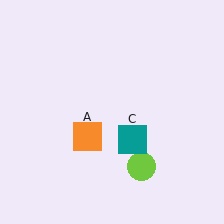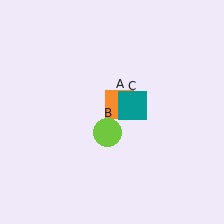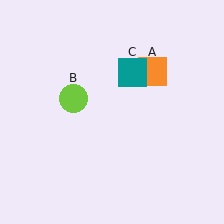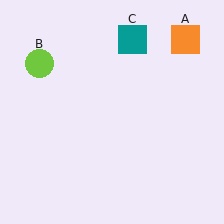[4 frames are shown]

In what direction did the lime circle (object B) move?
The lime circle (object B) moved up and to the left.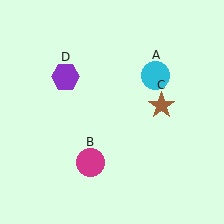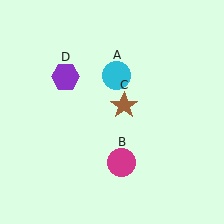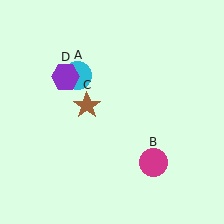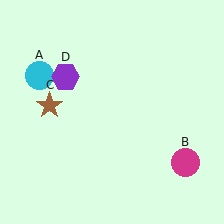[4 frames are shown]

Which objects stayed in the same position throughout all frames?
Purple hexagon (object D) remained stationary.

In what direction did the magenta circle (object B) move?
The magenta circle (object B) moved right.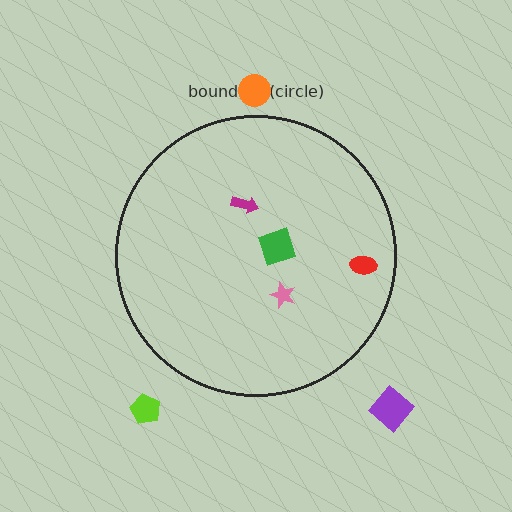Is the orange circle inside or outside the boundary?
Outside.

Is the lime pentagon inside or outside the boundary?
Outside.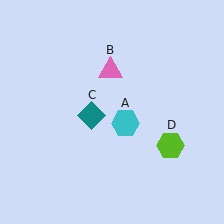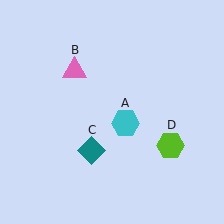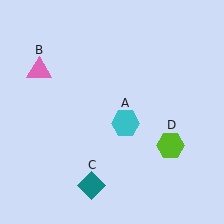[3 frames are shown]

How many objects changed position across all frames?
2 objects changed position: pink triangle (object B), teal diamond (object C).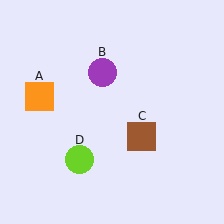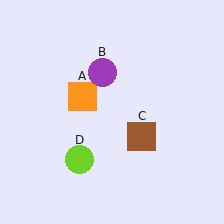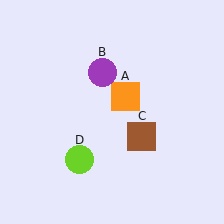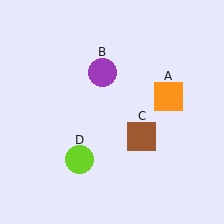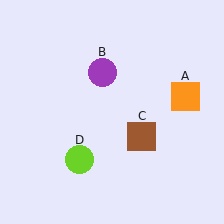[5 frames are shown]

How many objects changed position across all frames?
1 object changed position: orange square (object A).